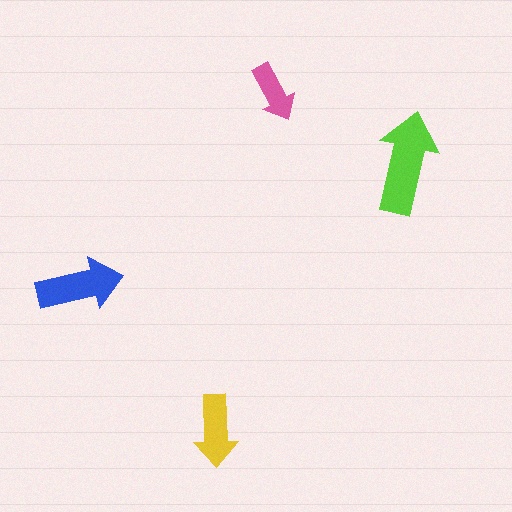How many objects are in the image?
There are 4 objects in the image.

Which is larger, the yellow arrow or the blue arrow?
The blue one.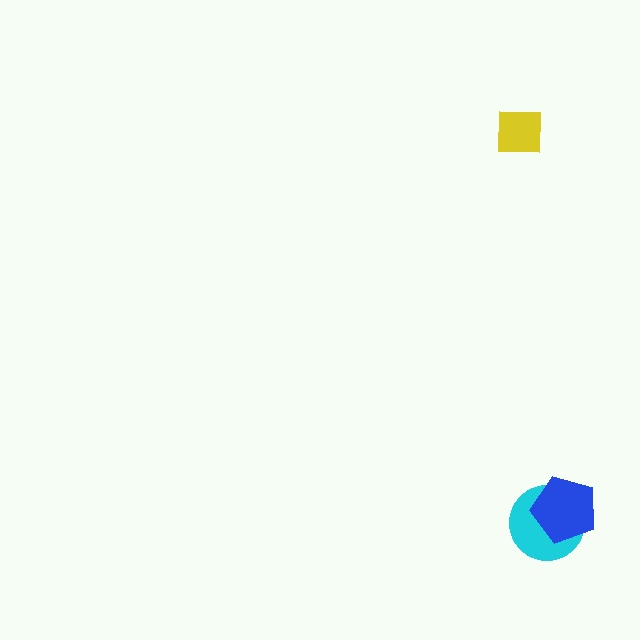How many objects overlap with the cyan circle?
1 object overlaps with the cyan circle.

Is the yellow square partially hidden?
No, no other shape covers it.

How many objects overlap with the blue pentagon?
1 object overlaps with the blue pentagon.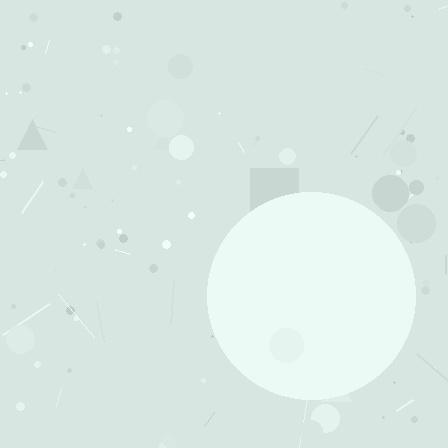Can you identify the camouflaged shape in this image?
The camouflaged shape is a circle.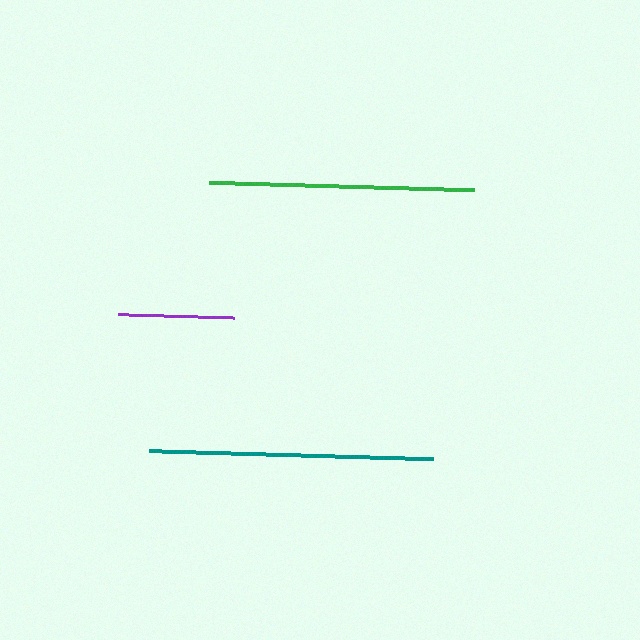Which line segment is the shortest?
The purple line is the shortest at approximately 116 pixels.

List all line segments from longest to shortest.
From longest to shortest: teal, green, purple.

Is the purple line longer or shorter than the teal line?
The teal line is longer than the purple line.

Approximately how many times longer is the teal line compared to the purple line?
The teal line is approximately 2.4 times the length of the purple line.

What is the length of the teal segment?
The teal segment is approximately 284 pixels long.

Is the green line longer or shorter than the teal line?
The teal line is longer than the green line.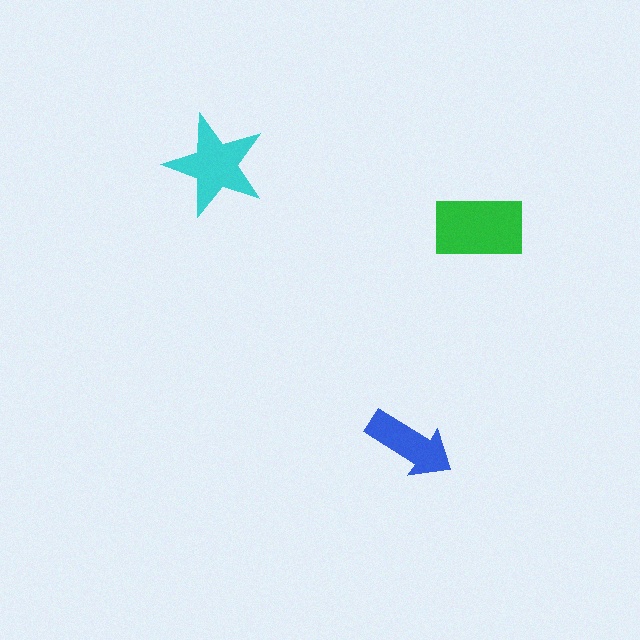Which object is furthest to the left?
The cyan star is leftmost.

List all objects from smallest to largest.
The blue arrow, the cyan star, the green rectangle.